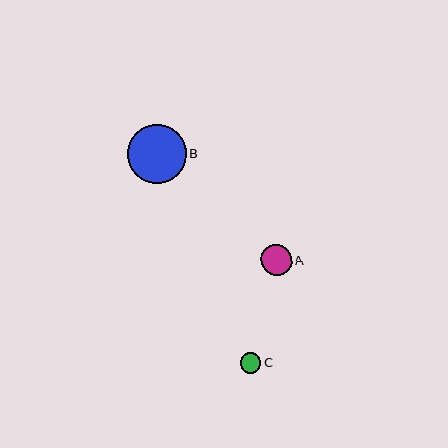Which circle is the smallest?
Circle C is the smallest with a size of approximately 21 pixels.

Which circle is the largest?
Circle B is the largest with a size of approximately 59 pixels.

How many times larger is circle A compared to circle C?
Circle A is approximately 1.5 times the size of circle C.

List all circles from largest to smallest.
From largest to smallest: B, A, C.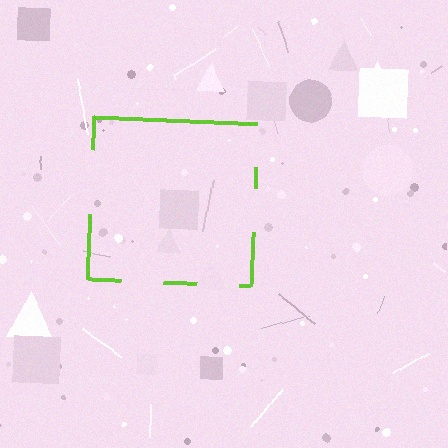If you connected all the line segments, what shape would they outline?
They would outline a square.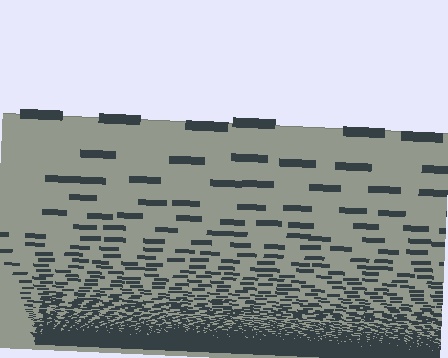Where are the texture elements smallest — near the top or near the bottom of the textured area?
Near the bottom.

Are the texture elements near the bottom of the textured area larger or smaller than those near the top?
Smaller. The gradient is inverted — elements near the bottom are smaller and denser.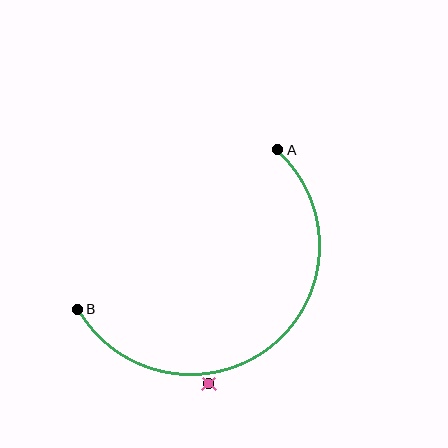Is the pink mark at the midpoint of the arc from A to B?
No — the pink mark does not lie on the arc at all. It sits slightly outside the curve.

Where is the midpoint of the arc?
The arc midpoint is the point on the curve farthest from the straight line joining A and B. It sits below and to the right of that line.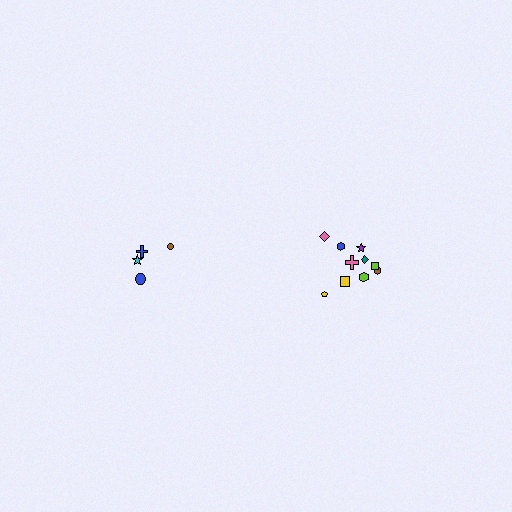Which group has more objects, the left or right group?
The right group.